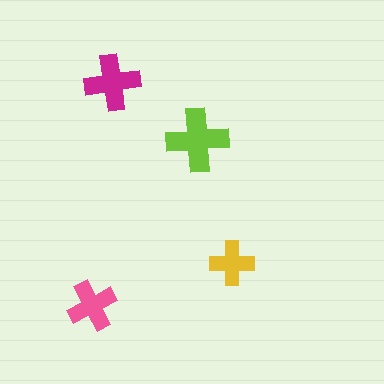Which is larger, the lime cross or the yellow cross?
The lime one.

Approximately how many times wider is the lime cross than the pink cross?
About 1.5 times wider.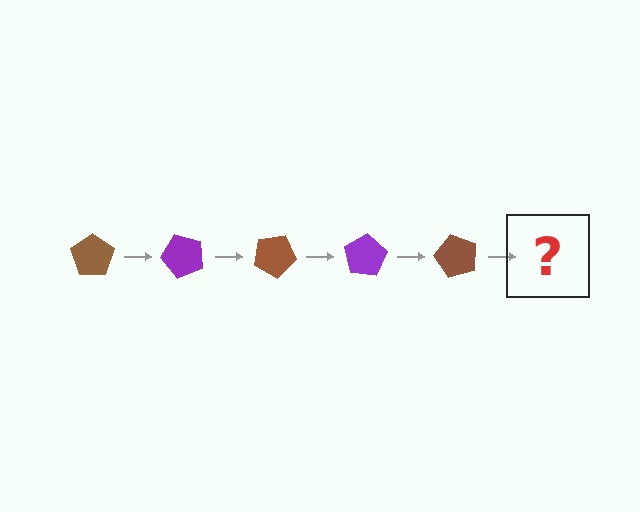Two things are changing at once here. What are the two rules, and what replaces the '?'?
The two rules are that it rotates 50 degrees each step and the color cycles through brown and purple. The '?' should be a purple pentagon, rotated 250 degrees from the start.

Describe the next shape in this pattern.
It should be a purple pentagon, rotated 250 degrees from the start.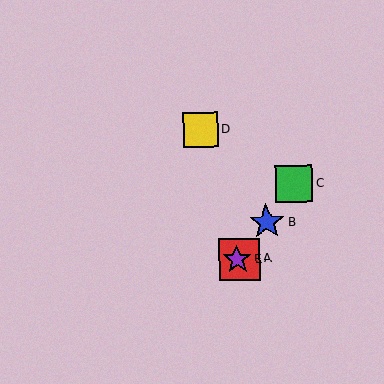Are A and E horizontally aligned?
Yes, both are at y≈259.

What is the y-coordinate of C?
Object C is at y≈184.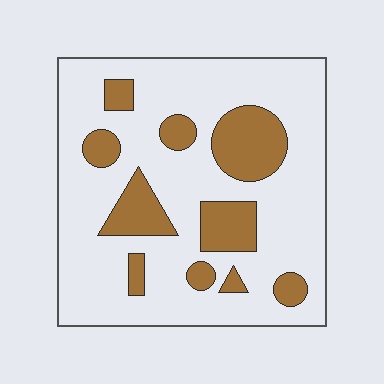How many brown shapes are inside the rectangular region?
10.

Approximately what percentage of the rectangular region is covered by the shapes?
Approximately 25%.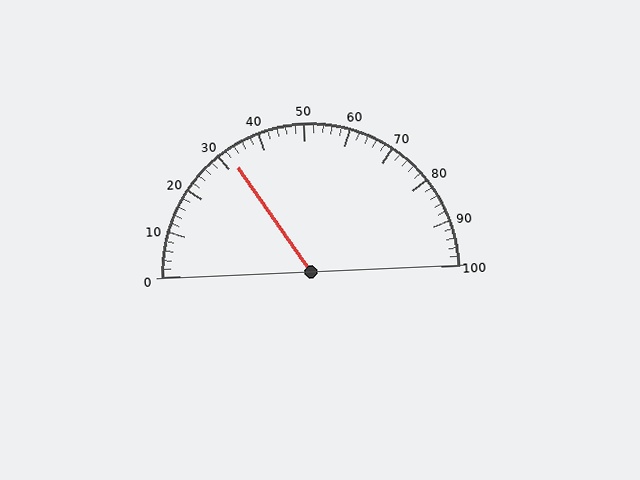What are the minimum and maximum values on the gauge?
The gauge ranges from 0 to 100.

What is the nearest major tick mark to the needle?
The nearest major tick mark is 30.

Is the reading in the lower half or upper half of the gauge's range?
The reading is in the lower half of the range (0 to 100).